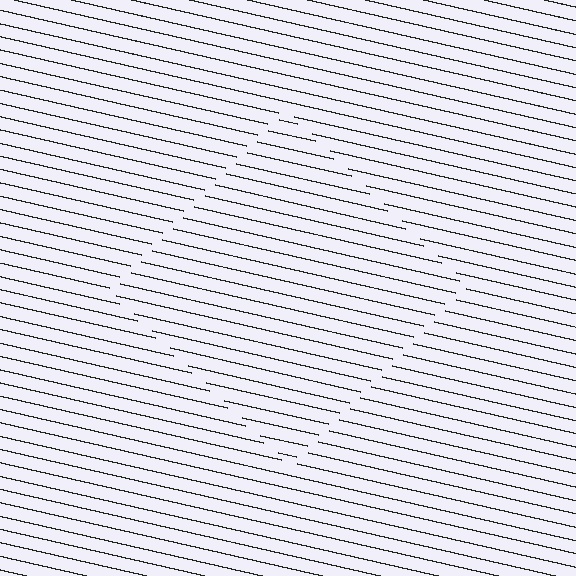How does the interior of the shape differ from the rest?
The interior of the shape contains the same grating, shifted by half a period — the contour is defined by the phase discontinuity where line-ends from the inner and outer gratings abut.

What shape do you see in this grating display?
An illusory square. The interior of the shape contains the same grating, shifted by half a period — the contour is defined by the phase discontinuity where line-ends from the inner and outer gratings abut.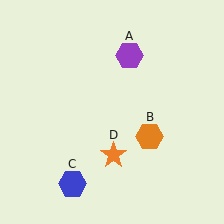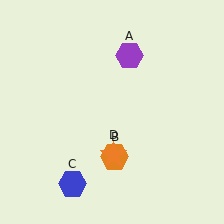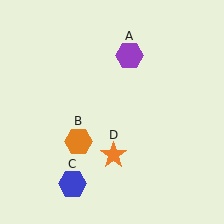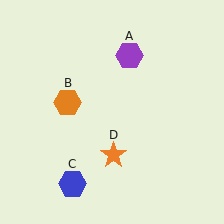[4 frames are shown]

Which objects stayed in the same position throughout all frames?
Purple hexagon (object A) and blue hexagon (object C) and orange star (object D) remained stationary.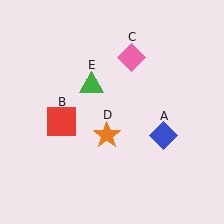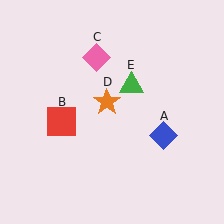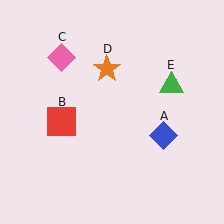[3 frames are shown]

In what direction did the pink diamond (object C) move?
The pink diamond (object C) moved left.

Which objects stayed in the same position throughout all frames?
Blue diamond (object A) and red square (object B) remained stationary.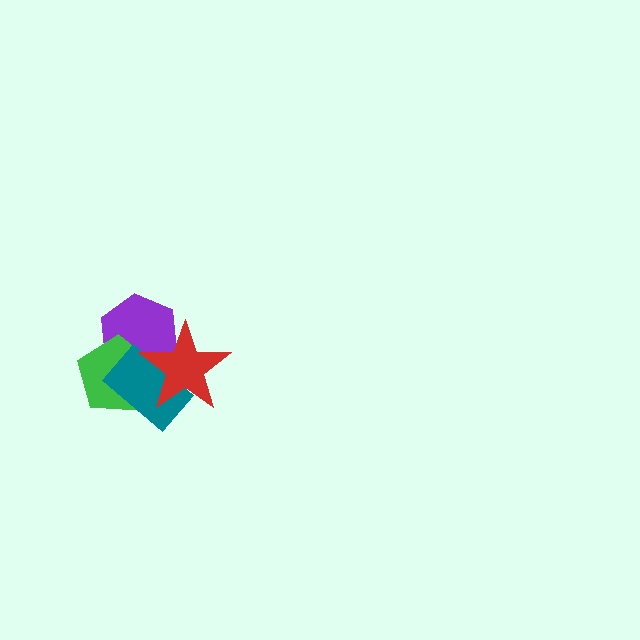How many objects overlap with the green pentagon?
3 objects overlap with the green pentagon.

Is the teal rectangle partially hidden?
Yes, it is partially covered by another shape.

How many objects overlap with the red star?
3 objects overlap with the red star.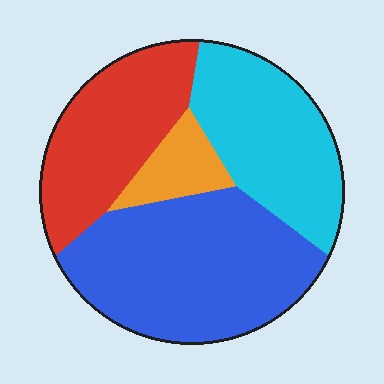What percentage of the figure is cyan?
Cyan covers roughly 25% of the figure.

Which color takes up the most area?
Blue, at roughly 40%.